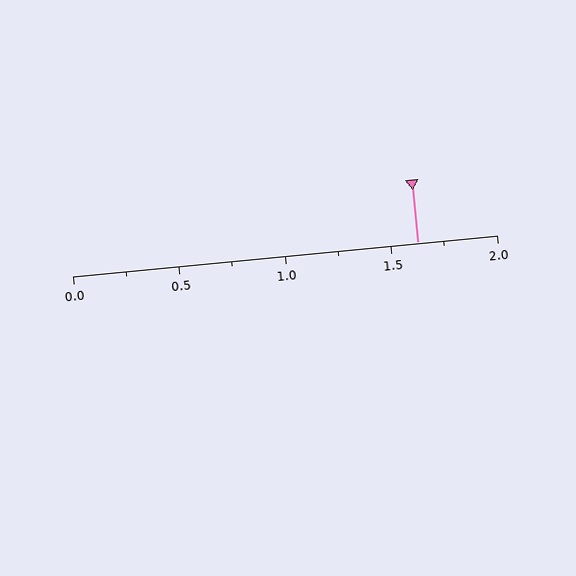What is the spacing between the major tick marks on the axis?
The major ticks are spaced 0.5 apart.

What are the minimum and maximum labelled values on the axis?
The axis runs from 0.0 to 2.0.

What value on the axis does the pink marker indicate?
The marker indicates approximately 1.62.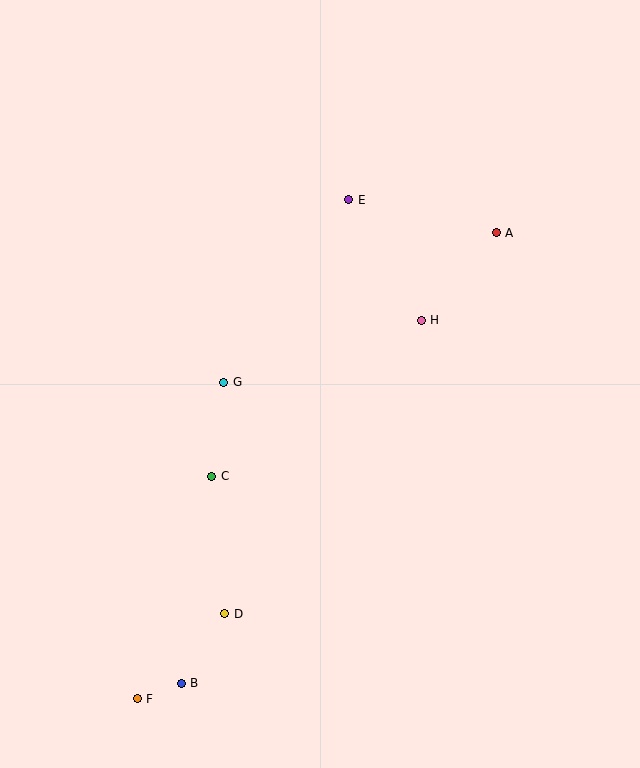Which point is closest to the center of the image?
Point G at (224, 382) is closest to the center.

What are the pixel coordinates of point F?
Point F is at (137, 699).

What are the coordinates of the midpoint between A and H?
The midpoint between A and H is at (459, 277).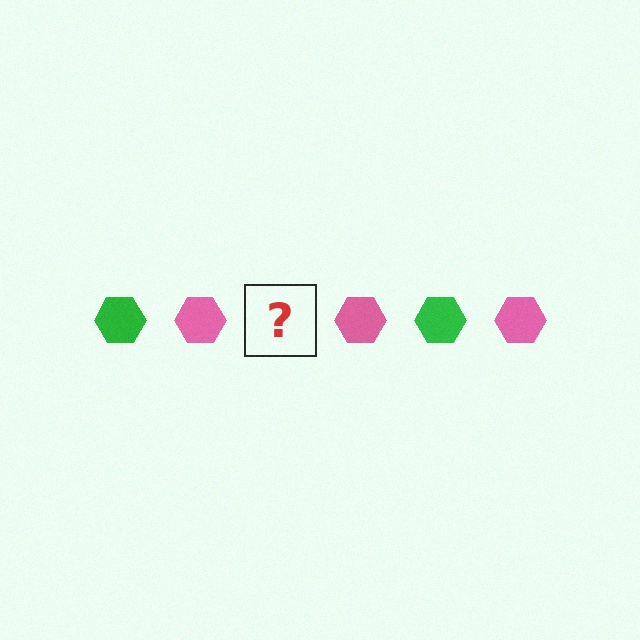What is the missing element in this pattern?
The missing element is a green hexagon.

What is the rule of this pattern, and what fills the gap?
The rule is that the pattern cycles through green, pink hexagons. The gap should be filled with a green hexagon.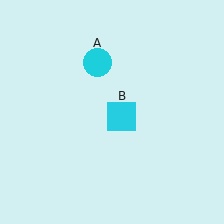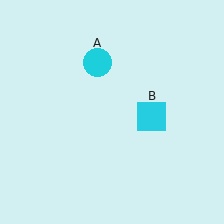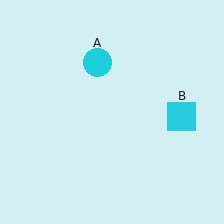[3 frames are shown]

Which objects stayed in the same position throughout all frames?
Cyan circle (object A) remained stationary.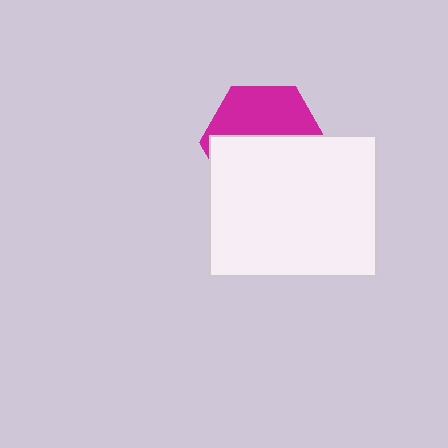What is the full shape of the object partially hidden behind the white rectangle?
The partially hidden object is a magenta hexagon.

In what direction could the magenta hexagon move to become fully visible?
The magenta hexagon could move up. That would shift it out from behind the white rectangle entirely.